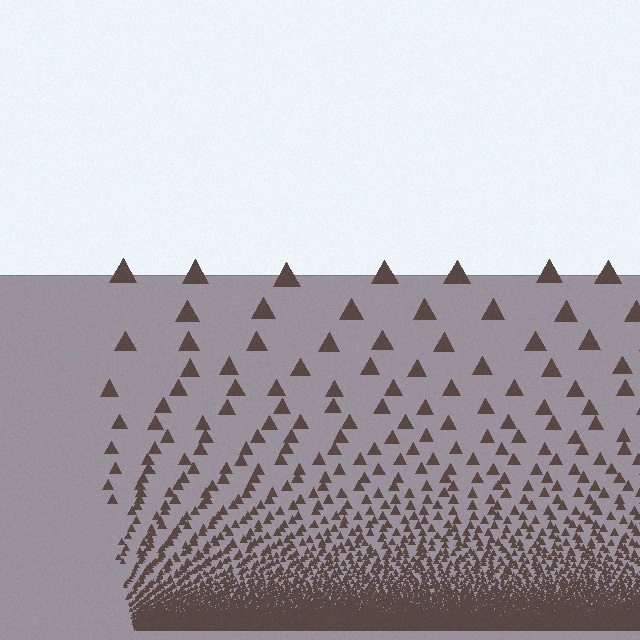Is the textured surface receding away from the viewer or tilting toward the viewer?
The surface appears to tilt toward the viewer. Texture elements get larger and sparser toward the top.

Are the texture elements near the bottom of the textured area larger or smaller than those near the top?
Smaller. The gradient is inverted — elements near the bottom are smaller and denser.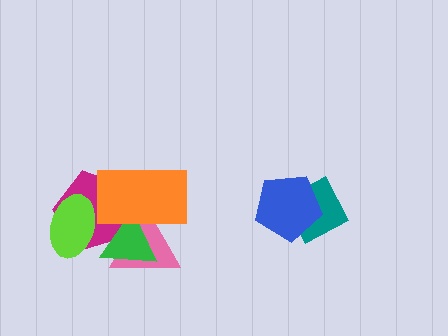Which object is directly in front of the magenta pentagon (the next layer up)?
The green triangle is directly in front of the magenta pentagon.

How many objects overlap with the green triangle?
3 objects overlap with the green triangle.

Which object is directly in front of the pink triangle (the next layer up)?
The magenta pentagon is directly in front of the pink triangle.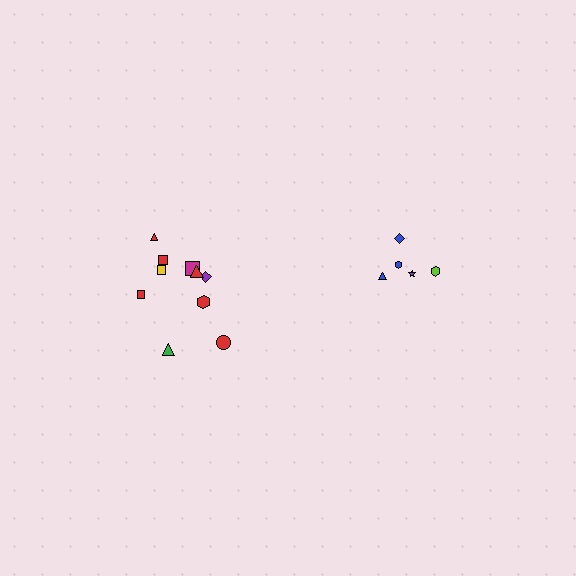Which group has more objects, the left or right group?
The left group.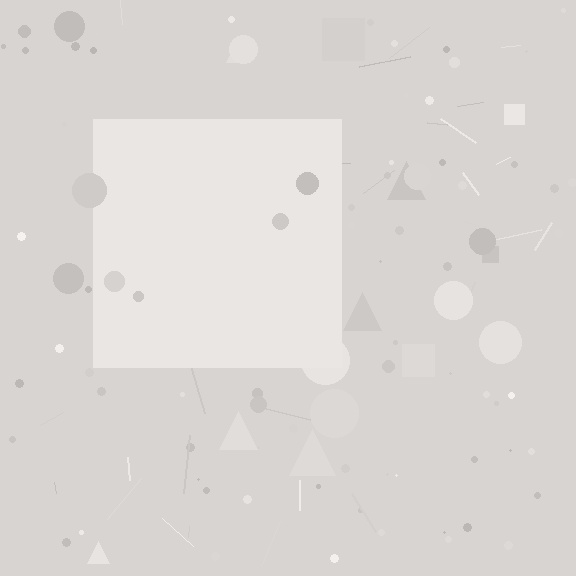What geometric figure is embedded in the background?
A square is embedded in the background.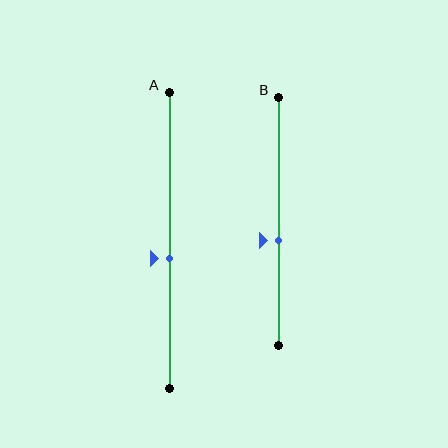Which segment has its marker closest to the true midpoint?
Segment A has its marker closest to the true midpoint.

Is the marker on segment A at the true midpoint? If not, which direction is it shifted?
No, the marker on segment A is shifted downward by about 6% of the segment length.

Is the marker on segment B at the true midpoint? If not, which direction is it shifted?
No, the marker on segment B is shifted downward by about 8% of the segment length.